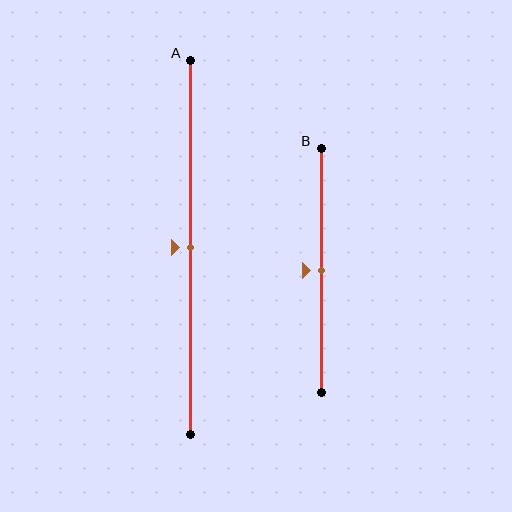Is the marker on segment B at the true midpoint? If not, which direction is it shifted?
Yes, the marker on segment B is at the true midpoint.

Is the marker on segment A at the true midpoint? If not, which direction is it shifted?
Yes, the marker on segment A is at the true midpoint.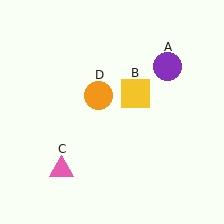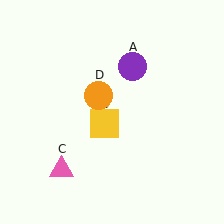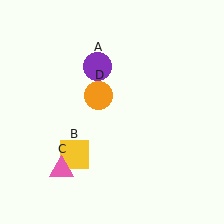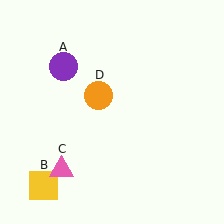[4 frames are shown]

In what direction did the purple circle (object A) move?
The purple circle (object A) moved left.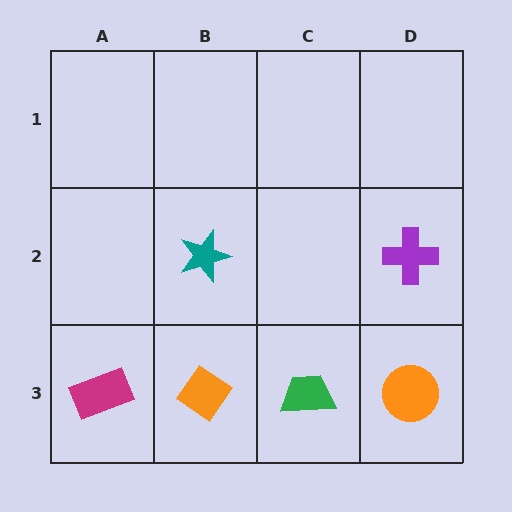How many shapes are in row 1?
0 shapes.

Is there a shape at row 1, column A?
No, that cell is empty.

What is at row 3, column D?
An orange circle.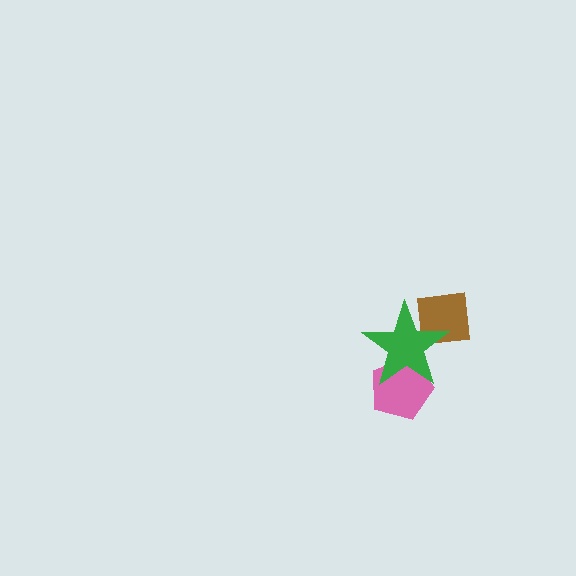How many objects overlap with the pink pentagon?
1 object overlaps with the pink pentagon.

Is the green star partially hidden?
No, no other shape covers it.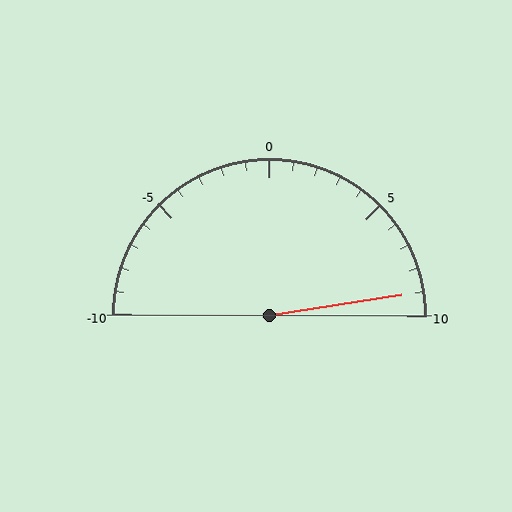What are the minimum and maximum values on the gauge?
The gauge ranges from -10 to 10.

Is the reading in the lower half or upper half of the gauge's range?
The reading is in the upper half of the range (-10 to 10).